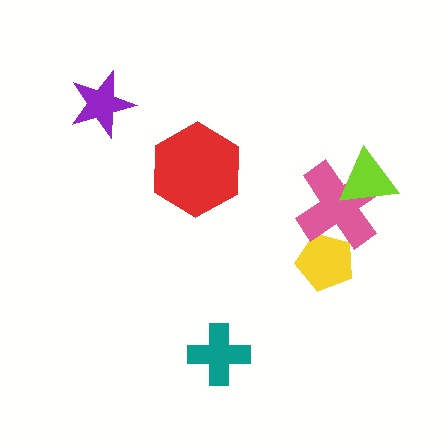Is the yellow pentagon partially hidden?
Yes, it is partially covered by another shape.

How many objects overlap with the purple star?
0 objects overlap with the purple star.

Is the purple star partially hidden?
No, no other shape covers it.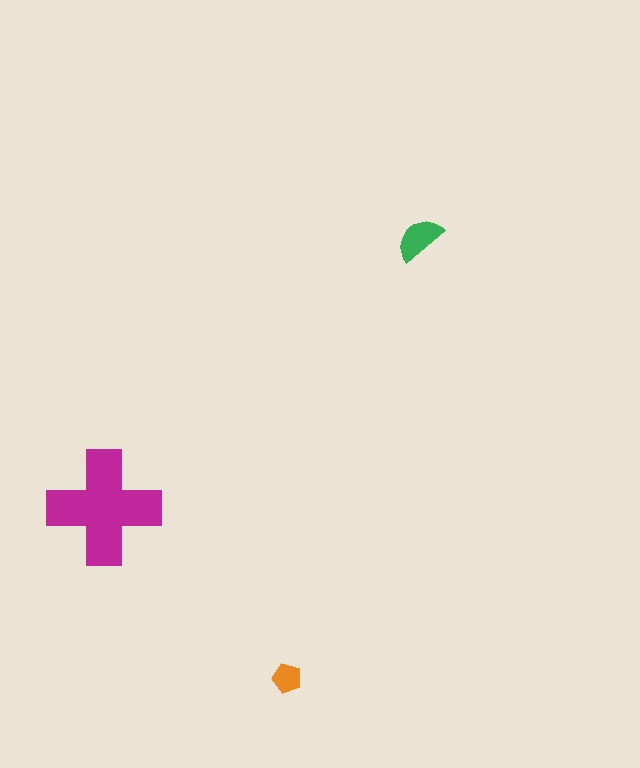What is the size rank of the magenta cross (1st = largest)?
1st.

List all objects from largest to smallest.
The magenta cross, the green semicircle, the orange pentagon.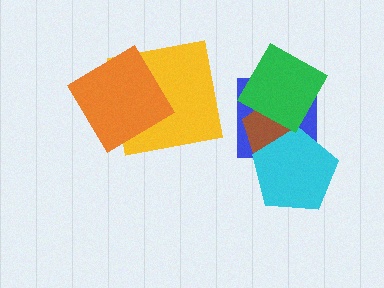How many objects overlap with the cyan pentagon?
2 objects overlap with the cyan pentagon.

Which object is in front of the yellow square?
The orange diamond is in front of the yellow square.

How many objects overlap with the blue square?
3 objects overlap with the blue square.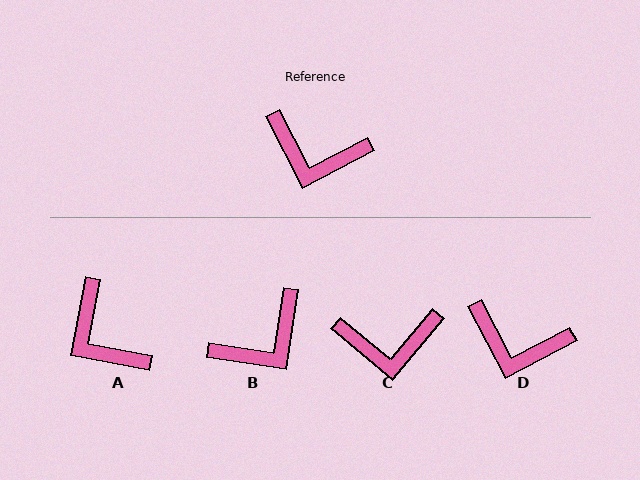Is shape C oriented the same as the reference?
No, it is off by about 23 degrees.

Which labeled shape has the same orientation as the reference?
D.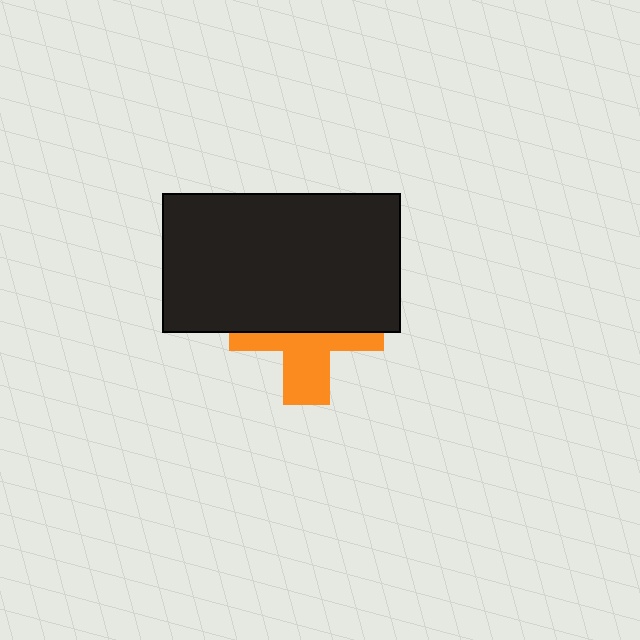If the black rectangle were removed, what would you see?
You would see the complete orange cross.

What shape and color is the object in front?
The object in front is a black rectangle.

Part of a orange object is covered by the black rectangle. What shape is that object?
It is a cross.